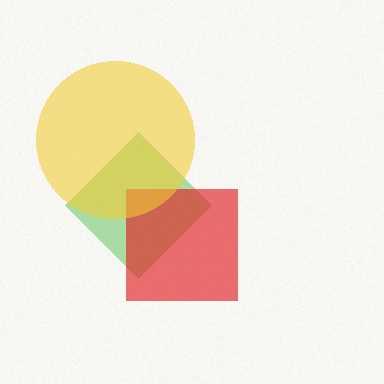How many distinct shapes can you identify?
There are 3 distinct shapes: a green diamond, a red square, a yellow circle.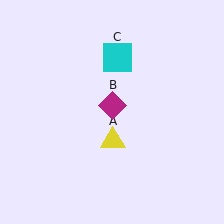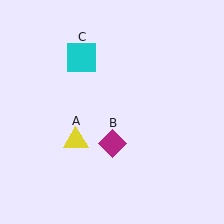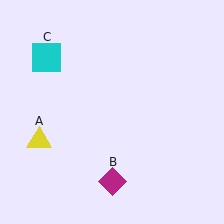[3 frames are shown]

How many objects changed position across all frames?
3 objects changed position: yellow triangle (object A), magenta diamond (object B), cyan square (object C).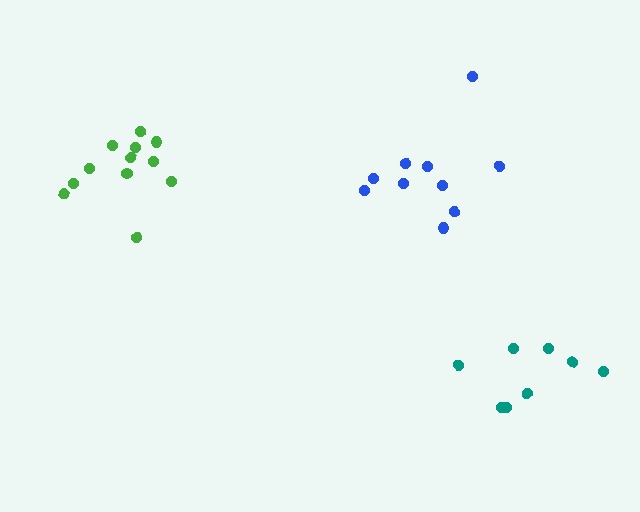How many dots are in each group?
Group 1: 8 dots, Group 2: 12 dots, Group 3: 10 dots (30 total).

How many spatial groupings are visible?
There are 3 spatial groupings.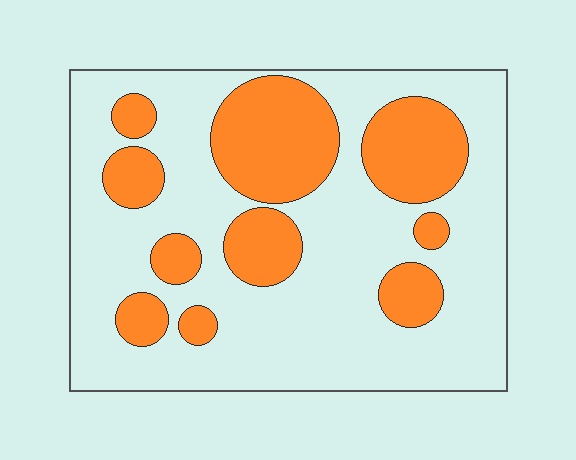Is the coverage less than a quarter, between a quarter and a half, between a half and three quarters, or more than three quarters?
Between a quarter and a half.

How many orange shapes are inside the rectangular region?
10.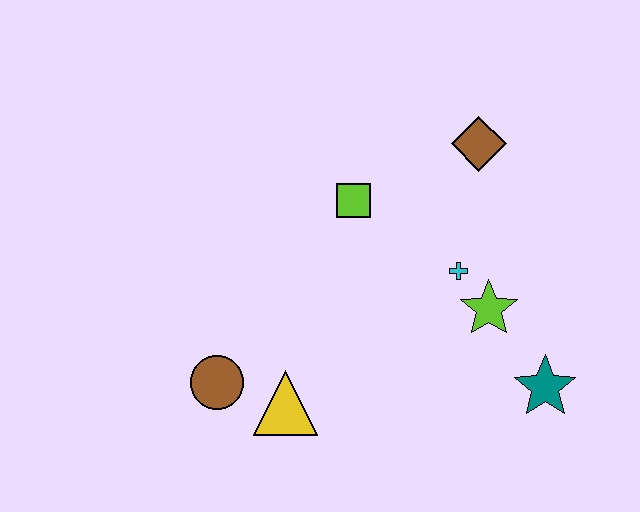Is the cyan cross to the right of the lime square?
Yes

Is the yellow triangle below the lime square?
Yes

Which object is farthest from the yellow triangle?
The brown diamond is farthest from the yellow triangle.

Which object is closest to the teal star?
The lime star is closest to the teal star.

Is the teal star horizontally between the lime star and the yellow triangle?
No